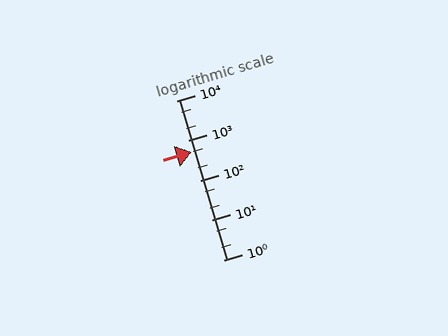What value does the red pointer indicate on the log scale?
The pointer indicates approximately 510.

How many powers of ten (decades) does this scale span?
The scale spans 4 decades, from 1 to 10000.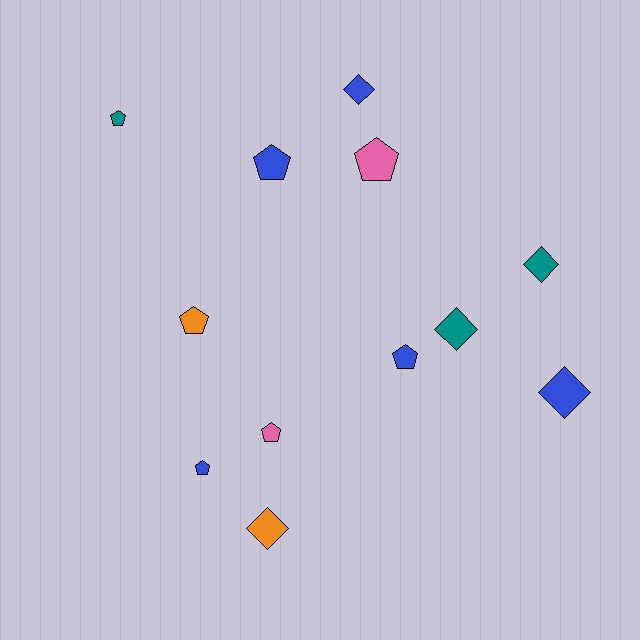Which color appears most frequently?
Blue, with 5 objects.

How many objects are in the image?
There are 12 objects.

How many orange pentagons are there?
There is 1 orange pentagon.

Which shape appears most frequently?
Pentagon, with 7 objects.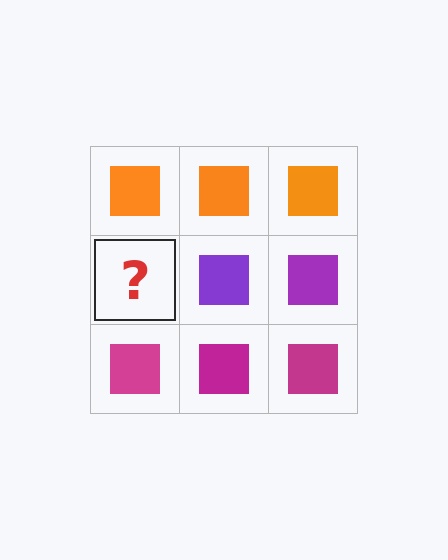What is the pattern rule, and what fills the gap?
The rule is that each row has a consistent color. The gap should be filled with a purple square.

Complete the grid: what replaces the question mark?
The question mark should be replaced with a purple square.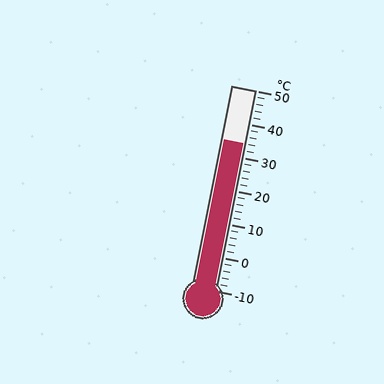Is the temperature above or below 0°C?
The temperature is above 0°C.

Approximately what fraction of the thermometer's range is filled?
The thermometer is filled to approximately 75% of its range.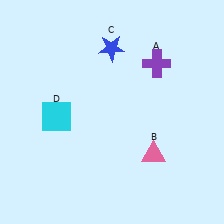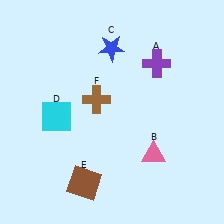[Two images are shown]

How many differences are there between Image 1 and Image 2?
There are 2 differences between the two images.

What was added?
A brown square (E), a brown cross (F) were added in Image 2.